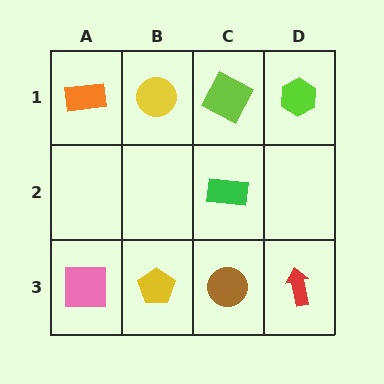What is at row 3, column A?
A pink square.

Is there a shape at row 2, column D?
No, that cell is empty.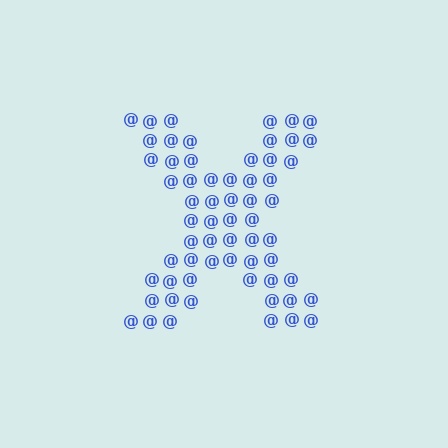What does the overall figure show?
The overall figure shows the letter X.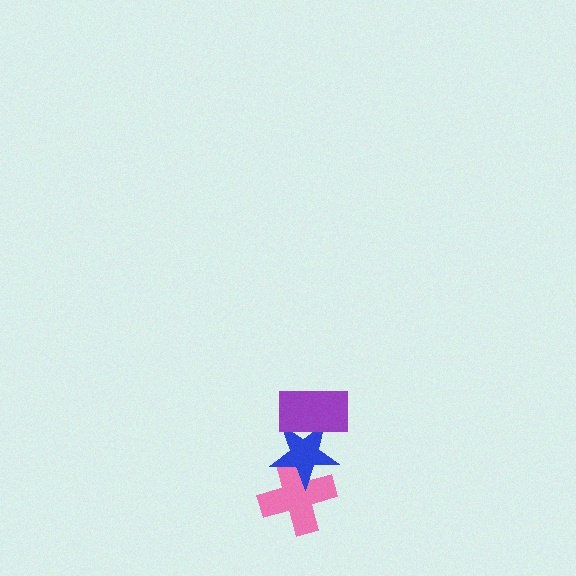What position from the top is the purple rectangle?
The purple rectangle is 1st from the top.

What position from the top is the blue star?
The blue star is 2nd from the top.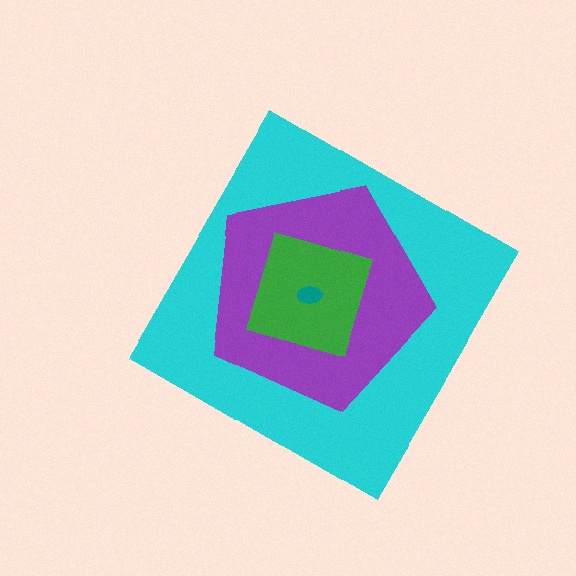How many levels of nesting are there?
4.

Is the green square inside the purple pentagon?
Yes.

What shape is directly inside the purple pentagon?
The green square.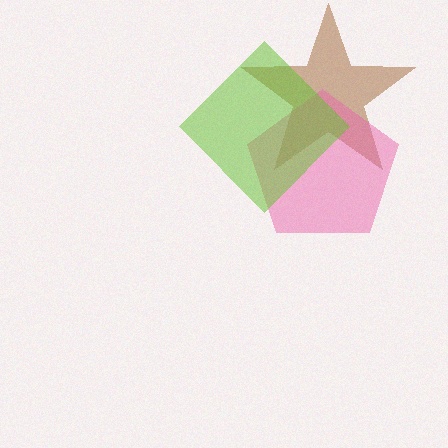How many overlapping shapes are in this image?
There are 3 overlapping shapes in the image.